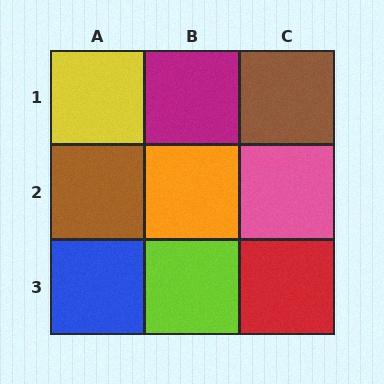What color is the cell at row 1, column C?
Brown.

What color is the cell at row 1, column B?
Magenta.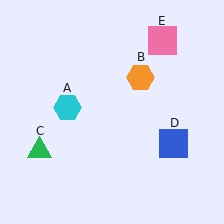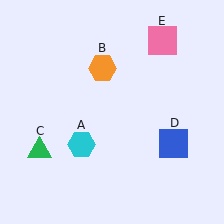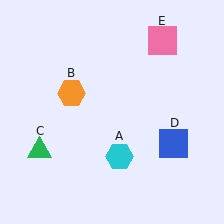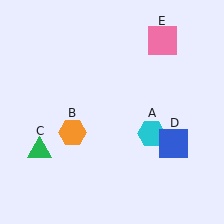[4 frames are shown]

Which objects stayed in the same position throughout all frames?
Green triangle (object C) and blue square (object D) and pink square (object E) remained stationary.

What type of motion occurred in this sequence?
The cyan hexagon (object A), orange hexagon (object B) rotated counterclockwise around the center of the scene.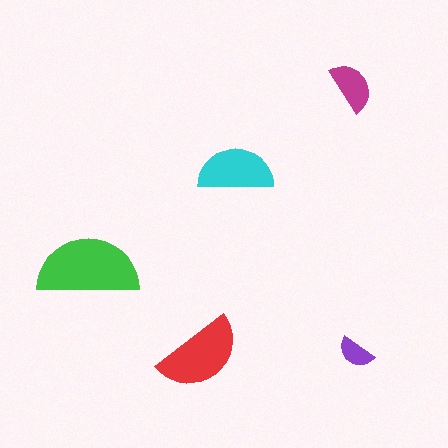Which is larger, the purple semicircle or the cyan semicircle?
The cyan one.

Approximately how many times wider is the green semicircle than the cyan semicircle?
About 1.5 times wider.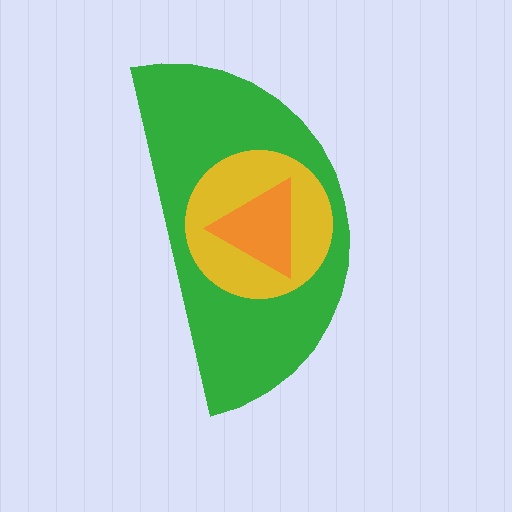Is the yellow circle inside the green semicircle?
Yes.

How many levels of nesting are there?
3.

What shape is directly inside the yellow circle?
The orange triangle.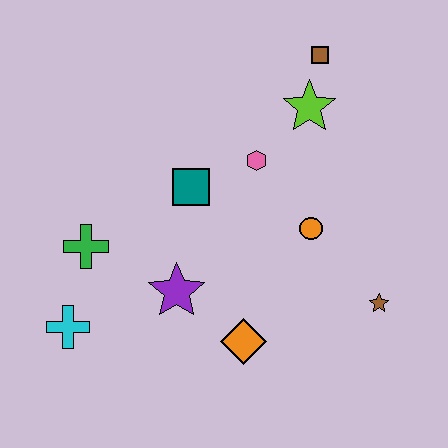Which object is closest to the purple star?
The orange diamond is closest to the purple star.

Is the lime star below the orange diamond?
No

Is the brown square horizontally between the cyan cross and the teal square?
No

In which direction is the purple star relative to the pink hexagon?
The purple star is below the pink hexagon.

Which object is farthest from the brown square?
The cyan cross is farthest from the brown square.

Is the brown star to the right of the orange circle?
Yes